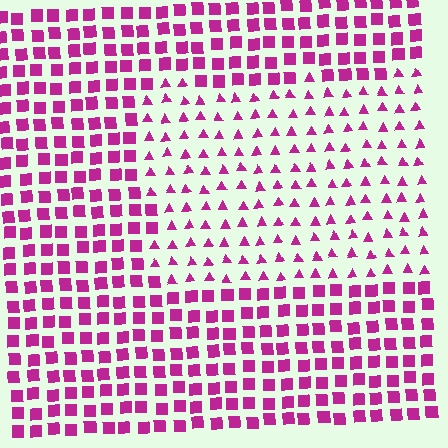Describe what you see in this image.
The image is filled with small magenta elements arranged in a uniform grid. A rectangle-shaped region contains triangles, while the surrounding area contains squares. The boundary is defined purely by the change in element shape.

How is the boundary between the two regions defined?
The boundary is defined by a change in element shape: triangles inside vs. squares outside. All elements share the same color and spacing.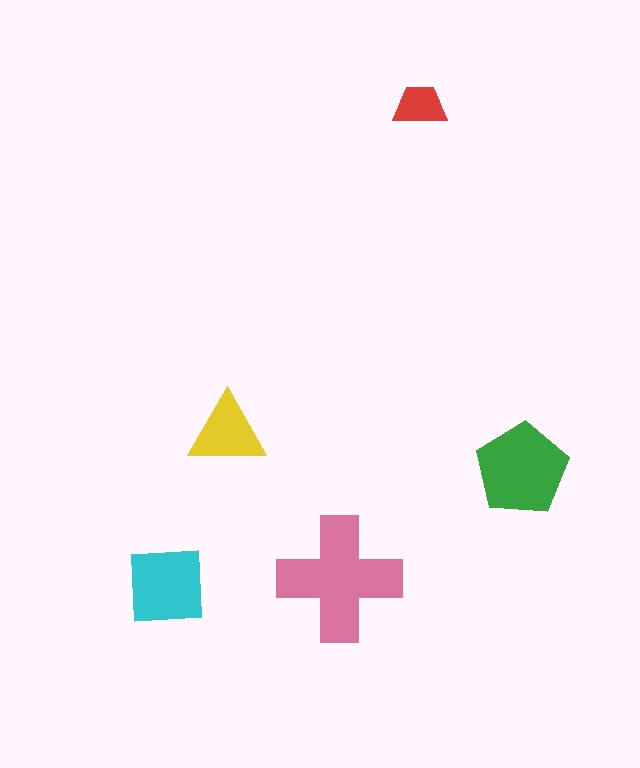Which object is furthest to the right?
The green pentagon is rightmost.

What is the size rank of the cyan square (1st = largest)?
3rd.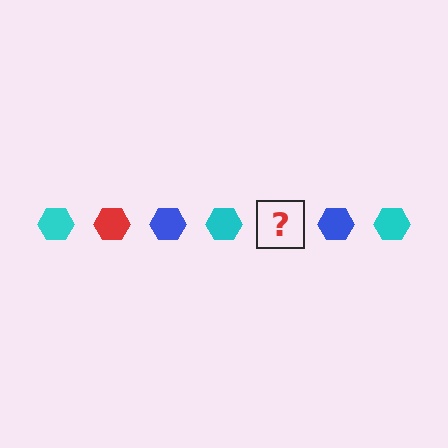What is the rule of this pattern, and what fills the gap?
The rule is that the pattern cycles through cyan, red, blue hexagons. The gap should be filled with a red hexagon.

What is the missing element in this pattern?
The missing element is a red hexagon.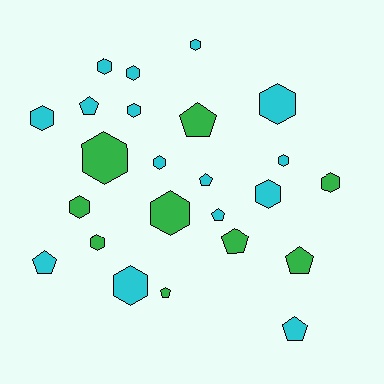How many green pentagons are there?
There are 4 green pentagons.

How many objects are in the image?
There are 24 objects.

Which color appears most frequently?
Cyan, with 15 objects.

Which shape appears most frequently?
Hexagon, with 15 objects.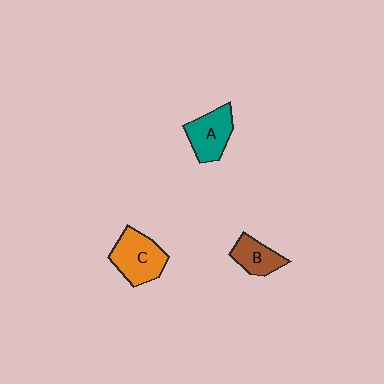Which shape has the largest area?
Shape C (orange).